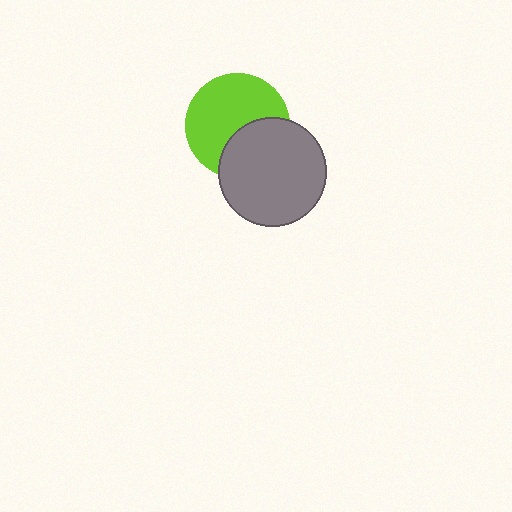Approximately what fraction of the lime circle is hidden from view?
Roughly 36% of the lime circle is hidden behind the gray circle.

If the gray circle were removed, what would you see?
You would see the complete lime circle.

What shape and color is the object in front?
The object in front is a gray circle.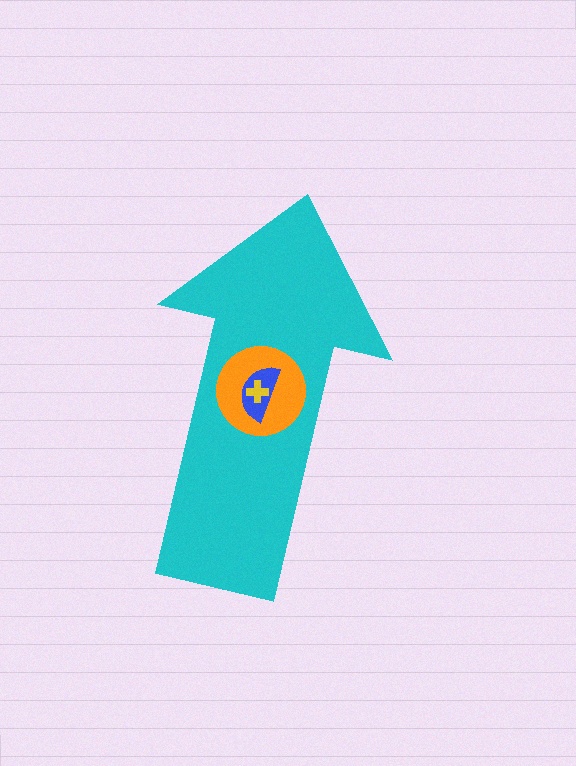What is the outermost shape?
The cyan arrow.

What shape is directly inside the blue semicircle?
The yellow cross.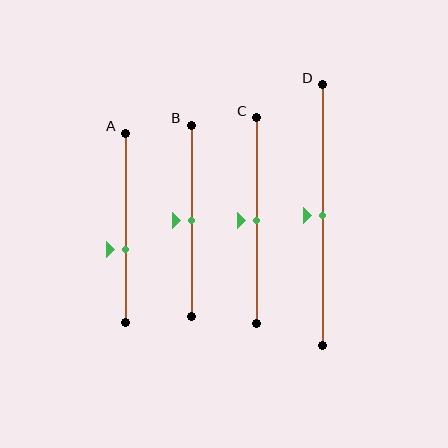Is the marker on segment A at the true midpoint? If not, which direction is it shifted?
No, the marker on segment A is shifted downward by about 11% of the segment length.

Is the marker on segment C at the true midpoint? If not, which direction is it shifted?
Yes, the marker on segment C is at the true midpoint.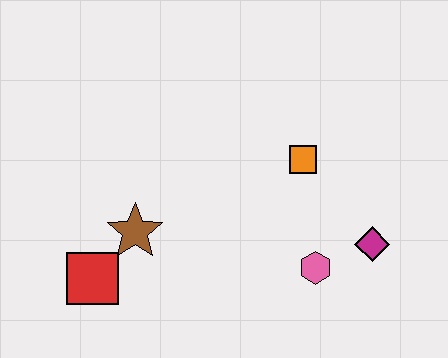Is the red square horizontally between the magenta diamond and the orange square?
No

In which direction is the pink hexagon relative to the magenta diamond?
The pink hexagon is to the left of the magenta diamond.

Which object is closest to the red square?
The brown star is closest to the red square.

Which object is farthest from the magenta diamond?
The red square is farthest from the magenta diamond.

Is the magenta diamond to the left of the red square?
No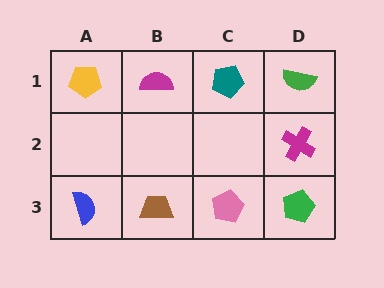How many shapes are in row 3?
4 shapes.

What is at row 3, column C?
A pink pentagon.